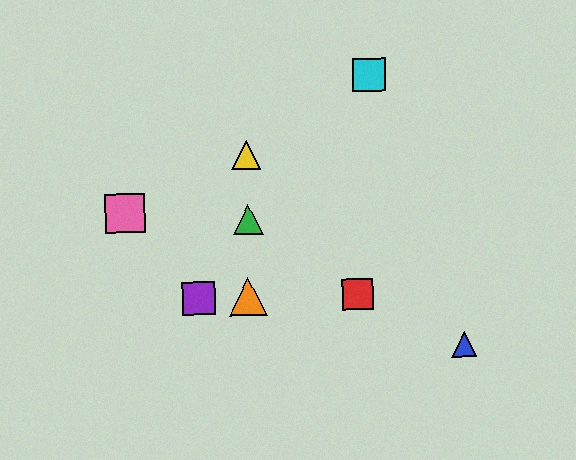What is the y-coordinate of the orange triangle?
The orange triangle is at y≈297.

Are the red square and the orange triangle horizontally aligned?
Yes, both are at y≈294.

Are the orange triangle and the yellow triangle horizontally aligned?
No, the orange triangle is at y≈297 and the yellow triangle is at y≈155.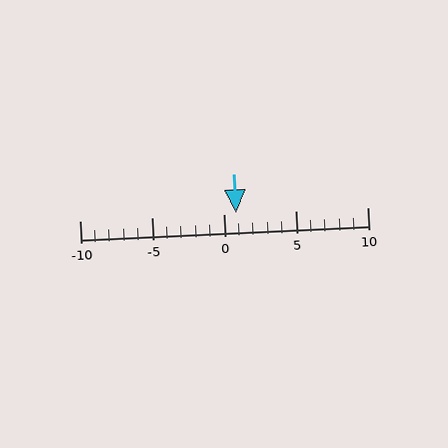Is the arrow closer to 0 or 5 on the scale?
The arrow is closer to 0.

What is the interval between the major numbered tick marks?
The major tick marks are spaced 5 units apart.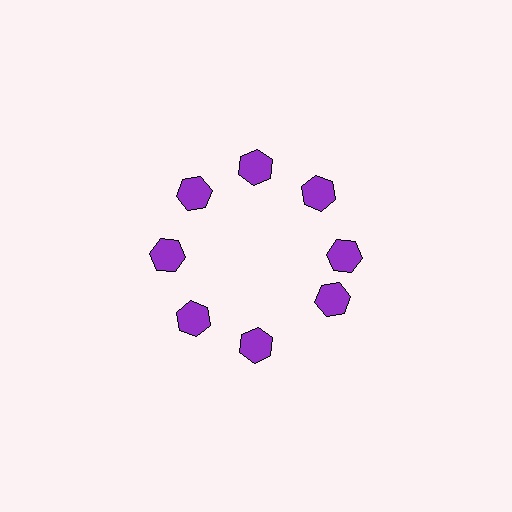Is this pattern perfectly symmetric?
No. The 8 purple hexagons are arranged in a ring, but one element near the 4 o'clock position is rotated out of alignment along the ring, breaking the 8-fold rotational symmetry.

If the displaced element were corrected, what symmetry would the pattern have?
It would have 8-fold rotational symmetry — the pattern would map onto itself every 45 degrees.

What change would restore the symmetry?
The symmetry would be restored by rotating it back into even spacing with its neighbors so that all 8 hexagons sit at equal angles and equal distance from the center.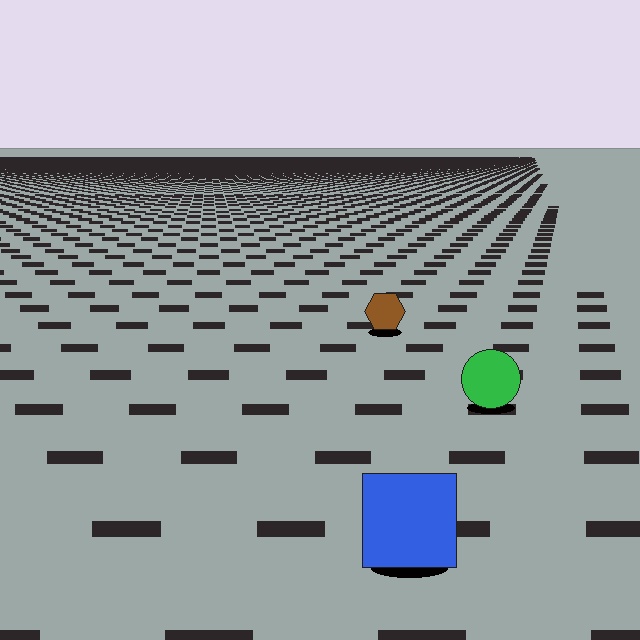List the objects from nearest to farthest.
From nearest to farthest: the blue square, the green circle, the brown hexagon.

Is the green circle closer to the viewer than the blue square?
No. The blue square is closer — you can tell from the texture gradient: the ground texture is coarser near it.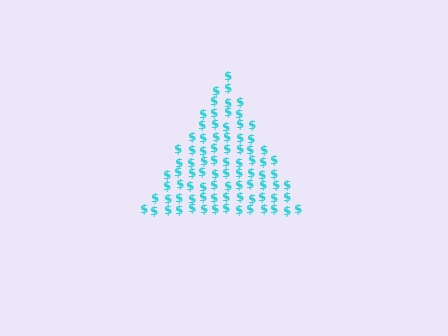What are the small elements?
The small elements are dollar signs.